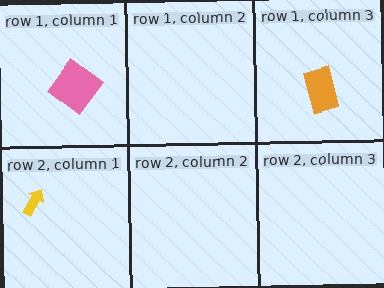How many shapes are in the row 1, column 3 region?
1.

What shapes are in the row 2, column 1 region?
The yellow arrow.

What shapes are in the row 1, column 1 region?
The pink diamond.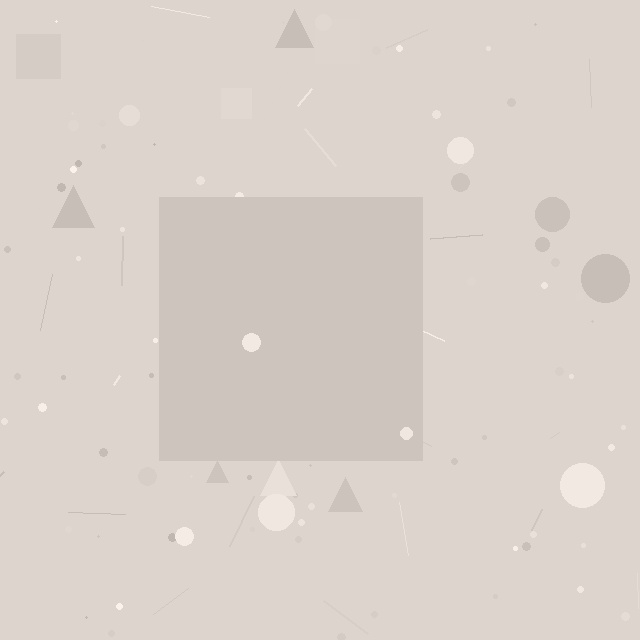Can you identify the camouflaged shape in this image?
The camouflaged shape is a square.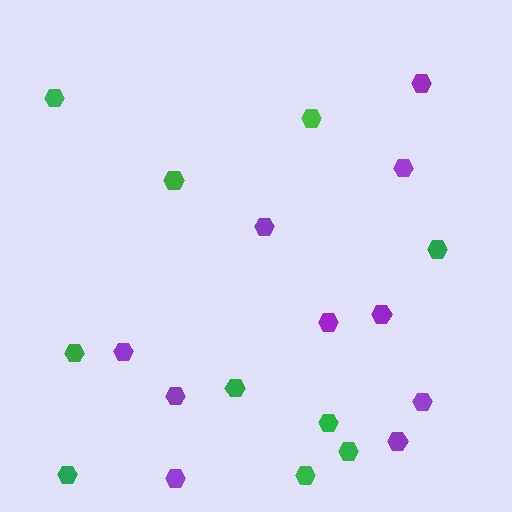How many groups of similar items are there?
There are 2 groups: one group of green hexagons (10) and one group of purple hexagons (10).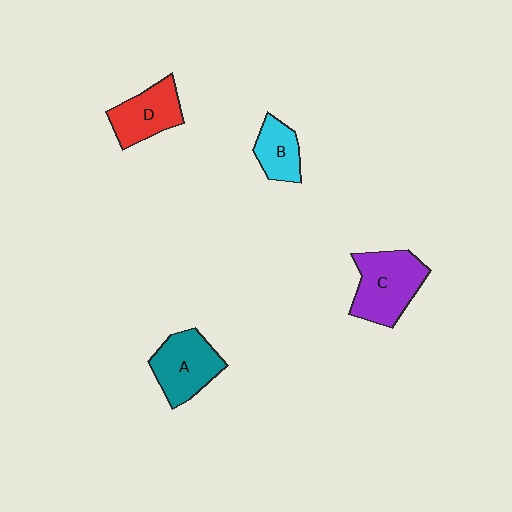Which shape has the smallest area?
Shape B (cyan).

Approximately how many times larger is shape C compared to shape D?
Approximately 1.3 times.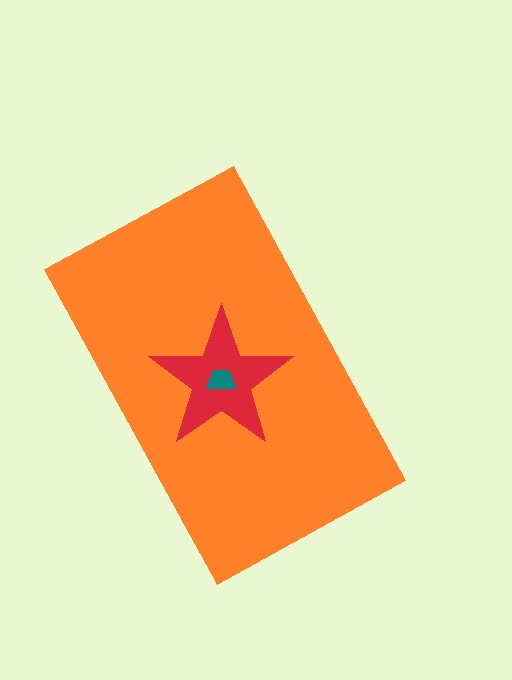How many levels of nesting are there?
3.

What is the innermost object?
The teal trapezoid.